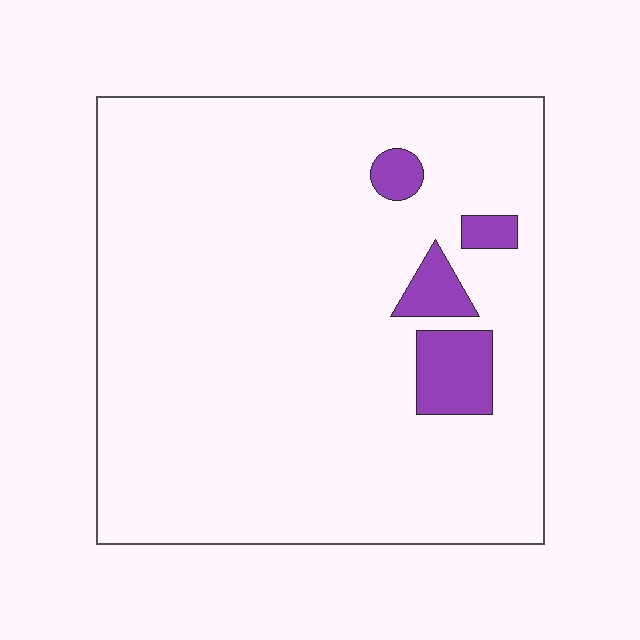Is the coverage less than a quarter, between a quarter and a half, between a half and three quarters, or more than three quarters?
Less than a quarter.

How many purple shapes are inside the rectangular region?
4.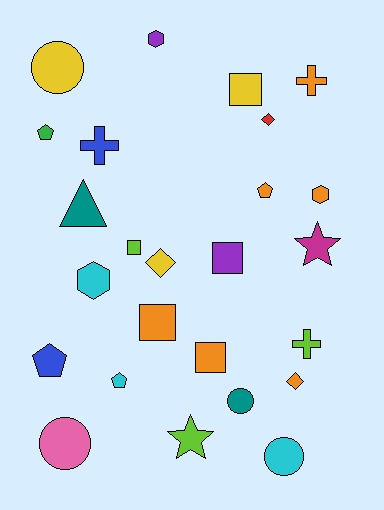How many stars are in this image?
There are 2 stars.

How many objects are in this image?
There are 25 objects.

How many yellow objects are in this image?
There are 3 yellow objects.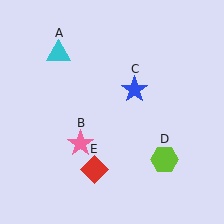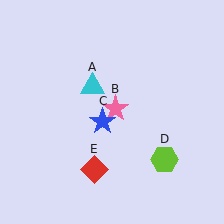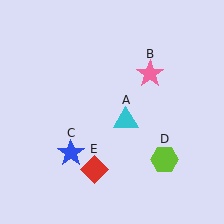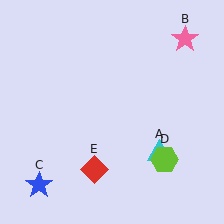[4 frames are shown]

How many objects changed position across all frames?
3 objects changed position: cyan triangle (object A), pink star (object B), blue star (object C).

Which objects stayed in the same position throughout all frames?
Lime hexagon (object D) and red diamond (object E) remained stationary.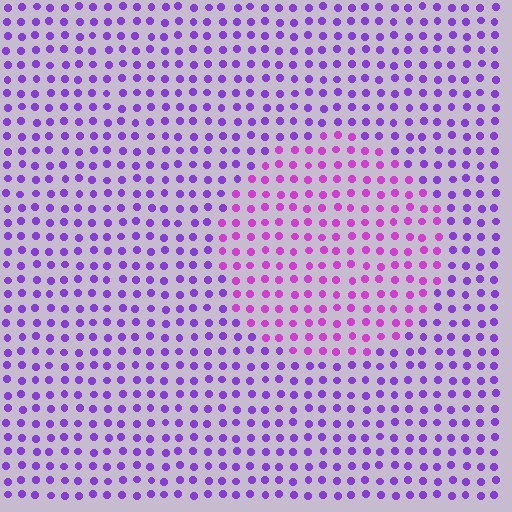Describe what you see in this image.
The image is filled with small purple elements in a uniform arrangement. A circle-shaped region is visible where the elements are tinted to a slightly different hue, forming a subtle color boundary.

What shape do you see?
I see a circle.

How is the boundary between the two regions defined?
The boundary is defined purely by a slight shift in hue (about 31 degrees). Spacing, size, and orientation are identical on both sides.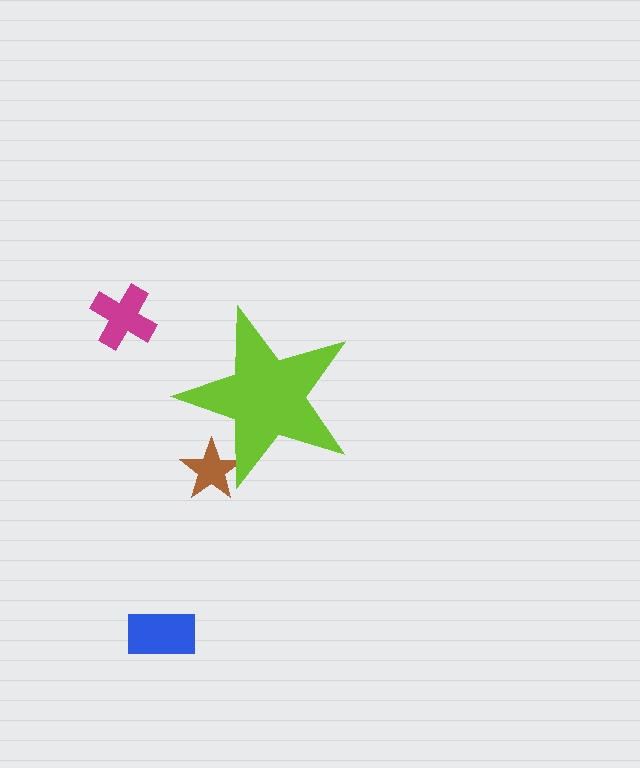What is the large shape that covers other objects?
A lime star.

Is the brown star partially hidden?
Yes, the brown star is partially hidden behind the lime star.